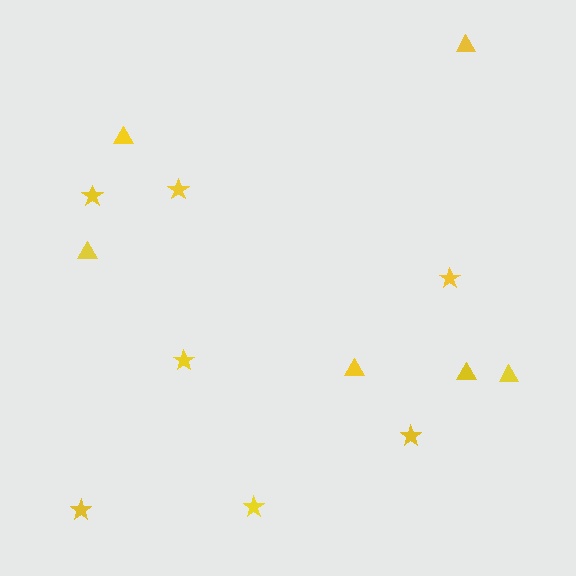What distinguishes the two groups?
There are 2 groups: one group of stars (7) and one group of triangles (6).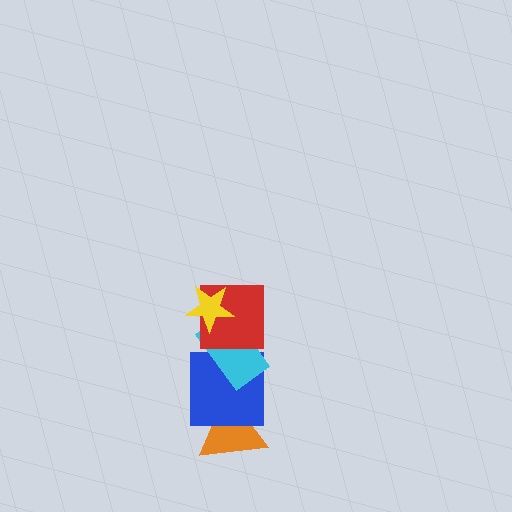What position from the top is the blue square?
The blue square is 4th from the top.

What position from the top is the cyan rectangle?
The cyan rectangle is 3rd from the top.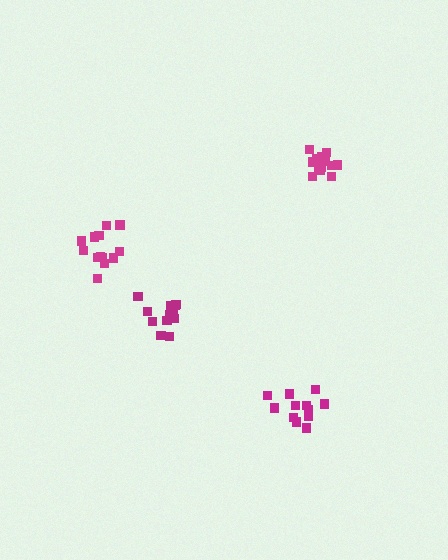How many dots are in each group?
Group 1: 14 dots, Group 2: 14 dots, Group 3: 12 dots, Group 4: 12 dots (52 total).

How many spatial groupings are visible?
There are 4 spatial groupings.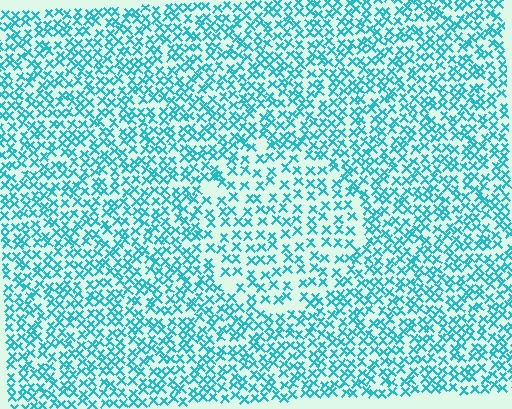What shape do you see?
I see a circle.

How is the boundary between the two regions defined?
The boundary is defined by a change in element density (approximately 1.6x ratio). All elements are the same color, size, and shape.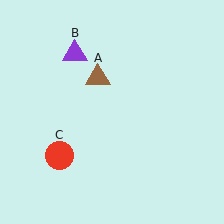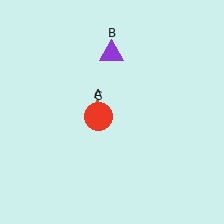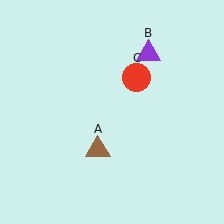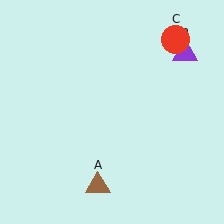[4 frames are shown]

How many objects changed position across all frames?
3 objects changed position: brown triangle (object A), purple triangle (object B), red circle (object C).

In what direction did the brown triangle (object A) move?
The brown triangle (object A) moved down.